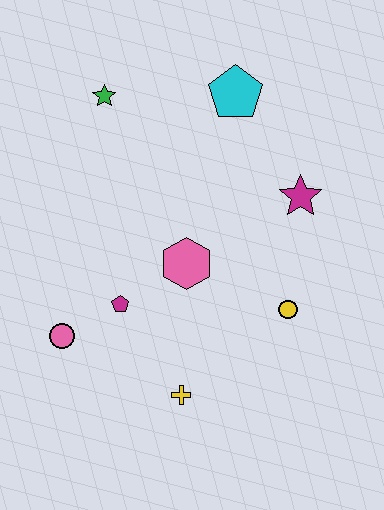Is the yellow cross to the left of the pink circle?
No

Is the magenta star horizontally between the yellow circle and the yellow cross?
No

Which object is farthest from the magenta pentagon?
The cyan pentagon is farthest from the magenta pentagon.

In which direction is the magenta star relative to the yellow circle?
The magenta star is above the yellow circle.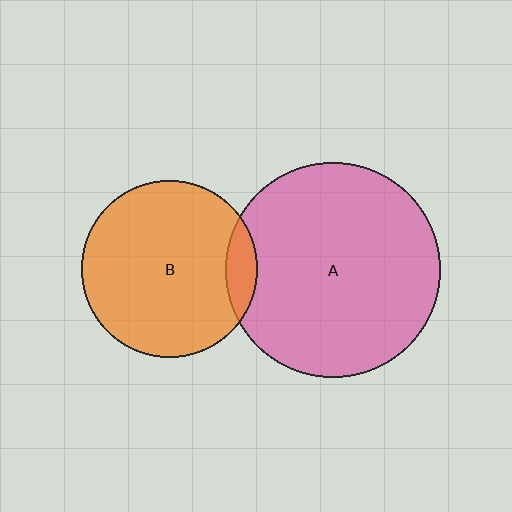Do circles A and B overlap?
Yes.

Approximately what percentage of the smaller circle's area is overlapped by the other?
Approximately 10%.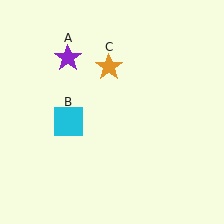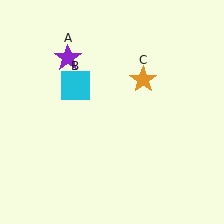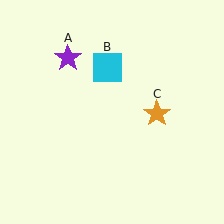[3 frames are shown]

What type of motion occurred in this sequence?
The cyan square (object B), orange star (object C) rotated clockwise around the center of the scene.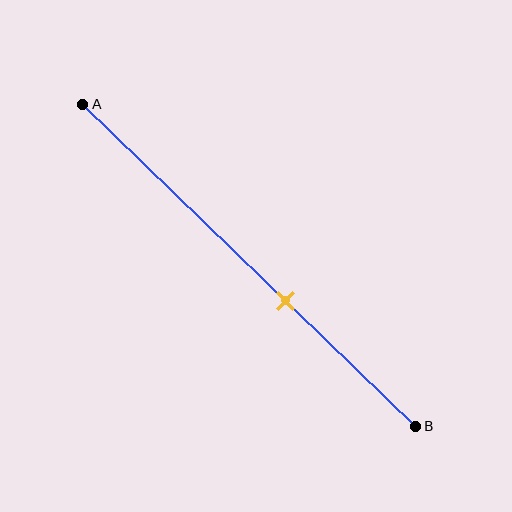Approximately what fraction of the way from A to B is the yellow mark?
The yellow mark is approximately 60% of the way from A to B.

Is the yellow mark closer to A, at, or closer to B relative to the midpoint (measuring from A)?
The yellow mark is closer to point B than the midpoint of segment AB.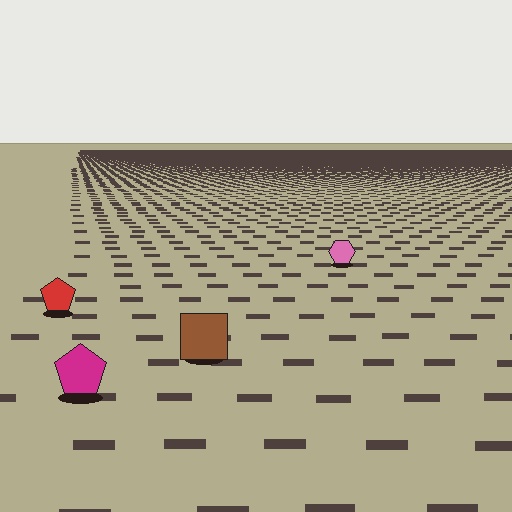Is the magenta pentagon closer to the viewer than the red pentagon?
Yes. The magenta pentagon is closer — you can tell from the texture gradient: the ground texture is coarser near it.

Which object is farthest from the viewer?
The pink hexagon is farthest from the viewer. It appears smaller and the ground texture around it is denser.